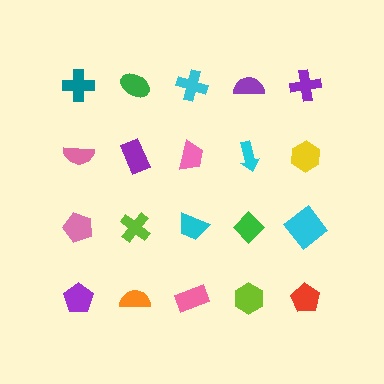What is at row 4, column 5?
A red pentagon.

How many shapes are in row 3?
5 shapes.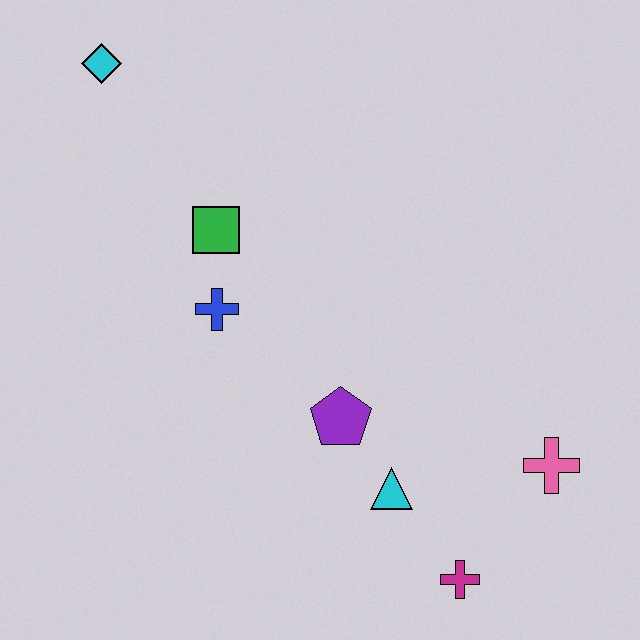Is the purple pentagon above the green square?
No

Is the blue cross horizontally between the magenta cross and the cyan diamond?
Yes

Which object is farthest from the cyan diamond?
The magenta cross is farthest from the cyan diamond.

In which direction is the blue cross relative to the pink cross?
The blue cross is to the left of the pink cross.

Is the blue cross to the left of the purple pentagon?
Yes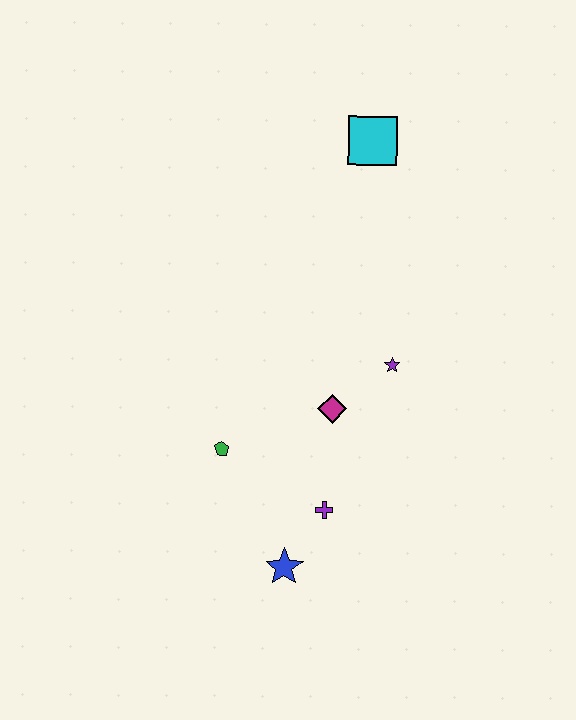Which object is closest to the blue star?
The purple cross is closest to the blue star.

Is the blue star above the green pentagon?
No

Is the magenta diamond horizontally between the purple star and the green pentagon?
Yes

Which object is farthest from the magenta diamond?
The cyan square is farthest from the magenta diamond.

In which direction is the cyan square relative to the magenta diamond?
The cyan square is above the magenta diamond.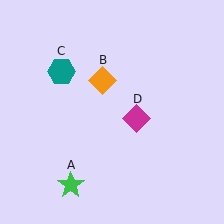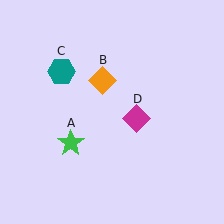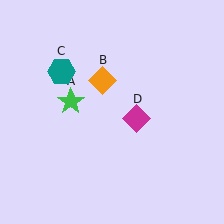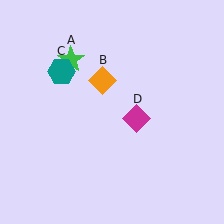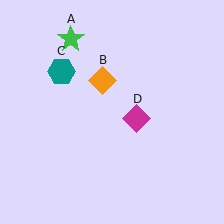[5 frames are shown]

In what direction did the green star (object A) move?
The green star (object A) moved up.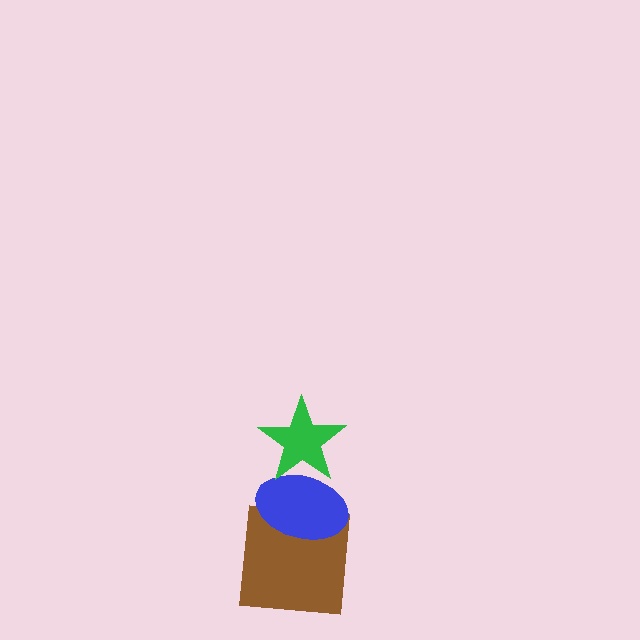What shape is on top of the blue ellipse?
The green star is on top of the blue ellipse.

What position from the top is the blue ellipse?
The blue ellipse is 2nd from the top.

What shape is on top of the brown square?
The blue ellipse is on top of the brown square.